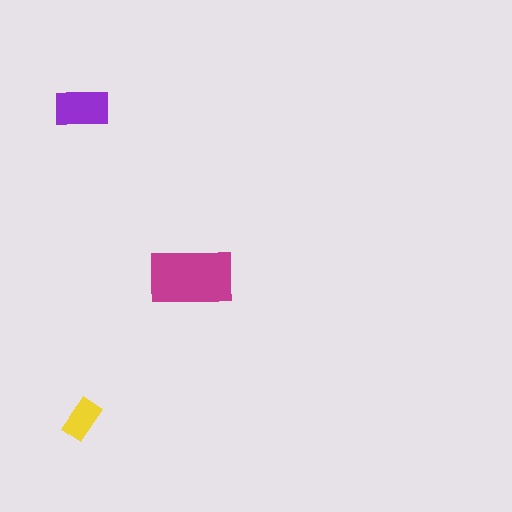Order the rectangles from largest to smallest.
the magenta one, the purple one, the yellow one.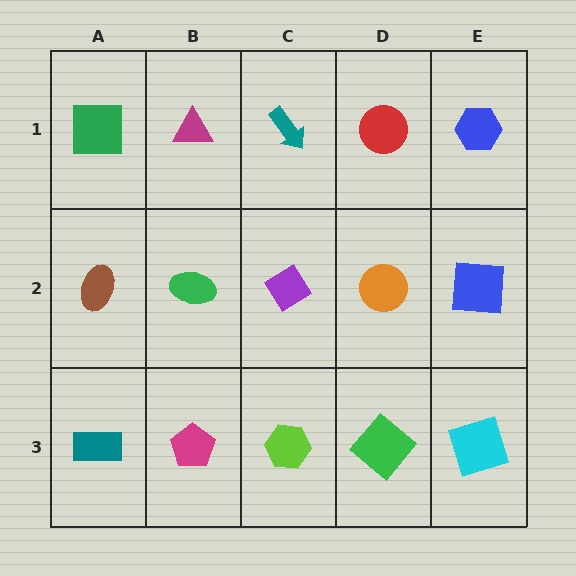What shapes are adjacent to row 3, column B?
A green ellipse (row 2, column B), a teal rectangle (row 3, column A), a lime hexagon (row 3, column C).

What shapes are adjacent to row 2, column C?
A teal arrow (row 1, column C), a lime hexagon (row 3, column C), a green ellipse (row 2, column B), an orange circle (row 2, column D).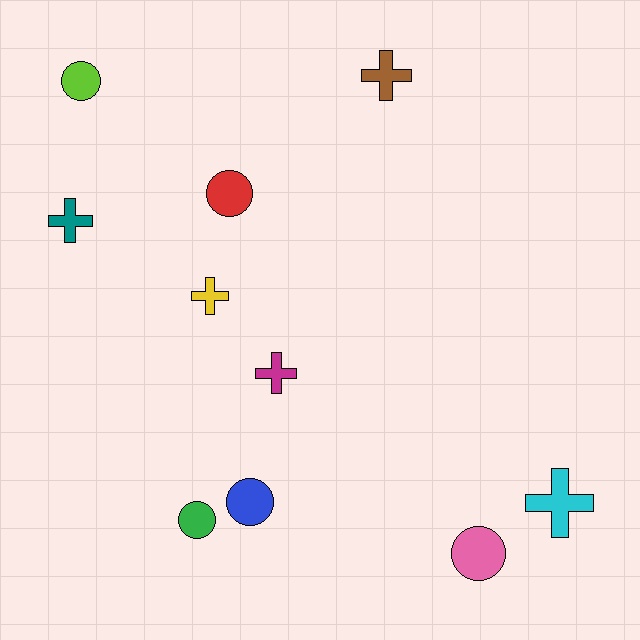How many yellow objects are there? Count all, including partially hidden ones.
There is 1 yellow object.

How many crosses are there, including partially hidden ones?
There are 5 crosses.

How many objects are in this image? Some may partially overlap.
There are 10 objects.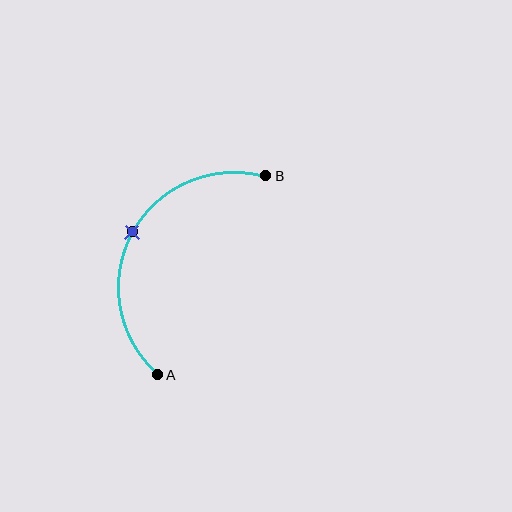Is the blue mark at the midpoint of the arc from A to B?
Yes. The blue mark lies on the arc at equal arc-length from both A and B — it is the arc midpoint.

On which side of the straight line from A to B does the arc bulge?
The arc bulges to the left of the straight line connecting A and B.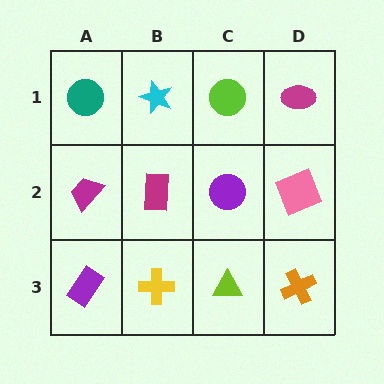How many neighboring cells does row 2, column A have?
3.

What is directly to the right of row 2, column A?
A magenta rectangle.